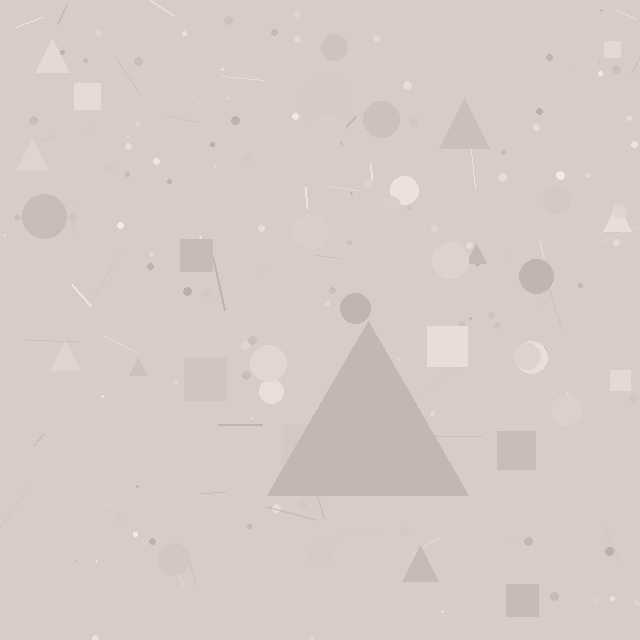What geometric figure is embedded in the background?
A triangle is embedded in the background.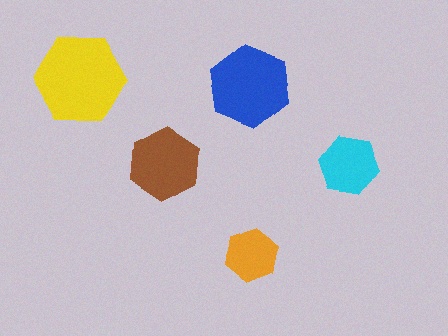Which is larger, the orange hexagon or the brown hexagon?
The brown one.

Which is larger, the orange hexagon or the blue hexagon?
The blue one.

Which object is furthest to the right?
The cyan hexagon is rightmost.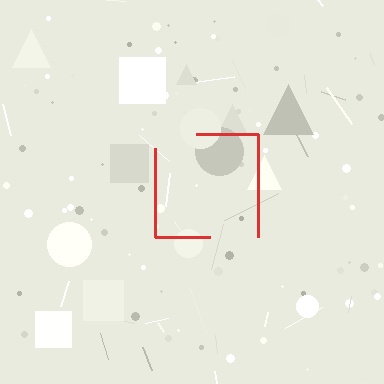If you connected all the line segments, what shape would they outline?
They would outline a square.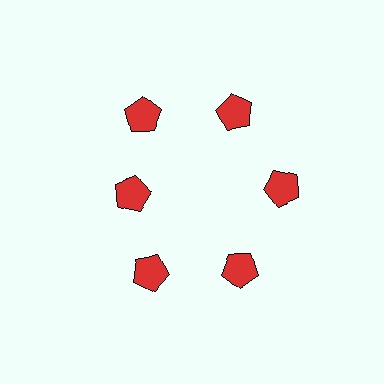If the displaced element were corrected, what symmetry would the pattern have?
It would have 6-fold rotational symmetry — the pattern would map onto itself every 60 degrees.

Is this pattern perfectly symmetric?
No. The 6 red pentagons are arranged in a ring, but one element near the 9 o'clock position is pulled inward toward the center, breaking the 6-fold rotational symmetry.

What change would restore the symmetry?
The symmetry would be restored by moving it outward, back onto the ring so that all 6 pentagons sit at equal angles and equal distance from the center.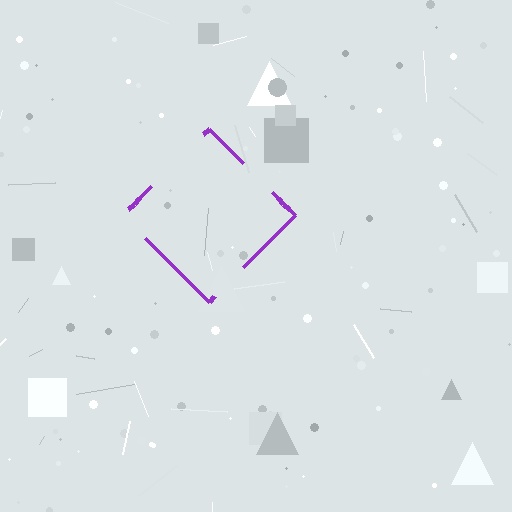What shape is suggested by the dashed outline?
The dashed outline suggests a diamond.